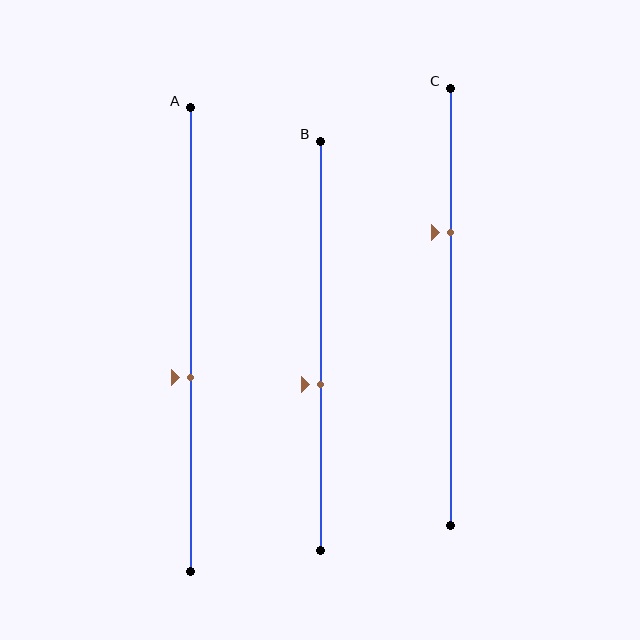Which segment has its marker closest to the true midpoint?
Segment A has its marker closest to the true midpoint.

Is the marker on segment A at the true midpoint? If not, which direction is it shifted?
No, the marker on segment A is shifted downward by about 8% of the segment length.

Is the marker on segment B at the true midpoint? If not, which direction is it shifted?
No, the marker on segment B is shifted downward by about 9% of the segment length.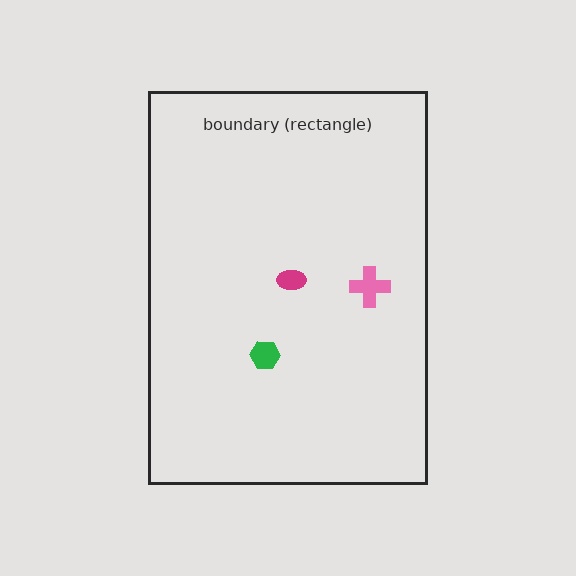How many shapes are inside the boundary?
3 inside, 0 outside.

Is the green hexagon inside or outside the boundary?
Inside.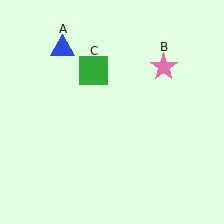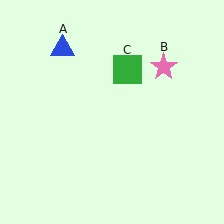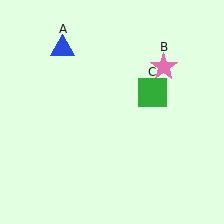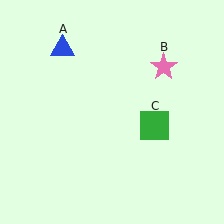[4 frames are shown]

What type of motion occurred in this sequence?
The green square (object C) rotated clockwise around the center of the scene.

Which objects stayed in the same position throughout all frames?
Blue triangle (object A) and pink star (object B) remained stationary.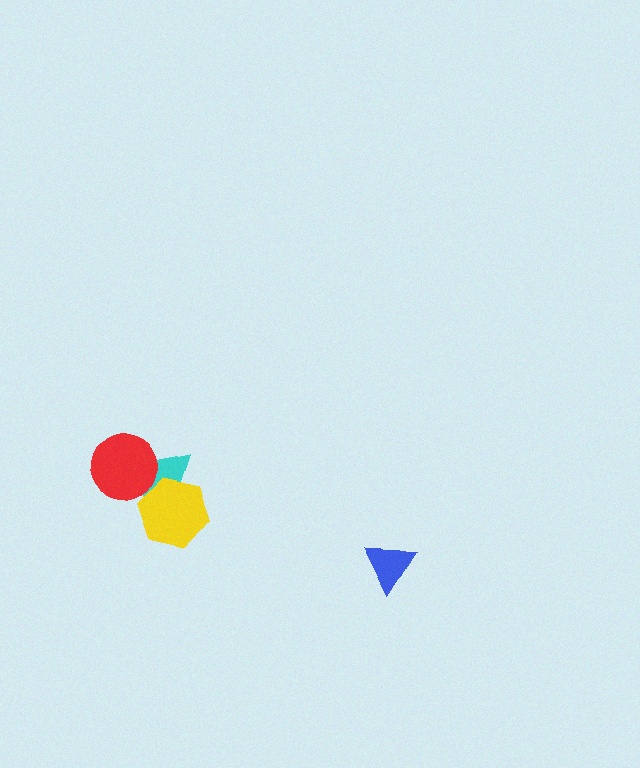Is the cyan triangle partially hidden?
Yes, it is partially covered by another shape.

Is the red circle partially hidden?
No, no other shape covers it.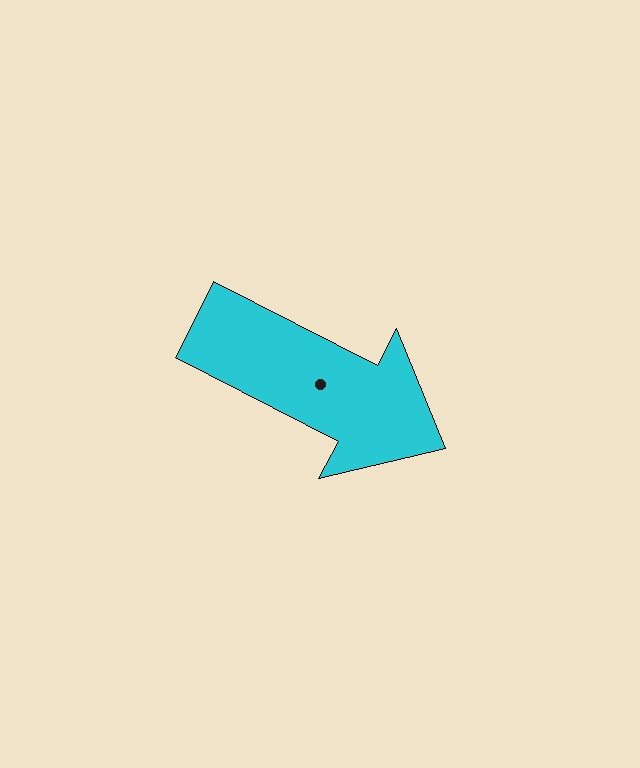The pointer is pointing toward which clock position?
Roughly 4 o'clock.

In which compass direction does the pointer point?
Southeast.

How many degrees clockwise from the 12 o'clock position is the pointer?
Approximately 117 degrees.